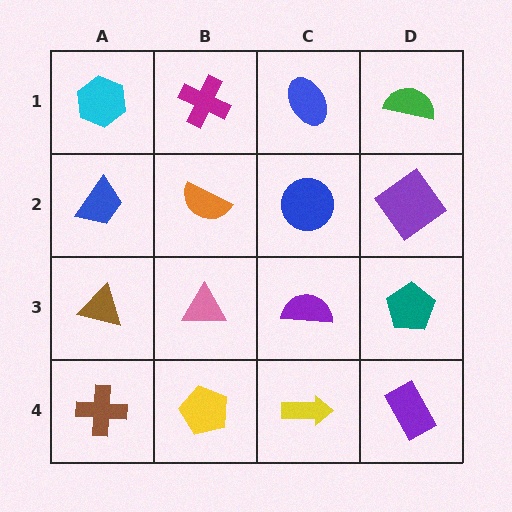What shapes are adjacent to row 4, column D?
A teal pentagon (row 3, column D), a yellow arrow (row 4, column C).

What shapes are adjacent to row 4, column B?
A pink triangle (row 3, column B), a brown cross (row 4, column A), a yellow arrow (row 4, column C).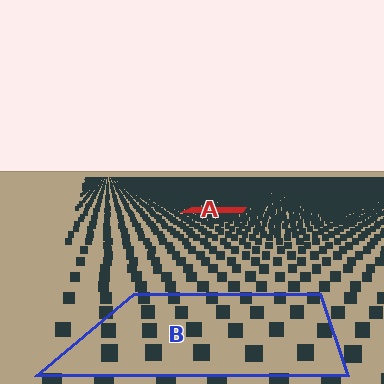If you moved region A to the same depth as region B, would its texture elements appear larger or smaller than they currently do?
They would appear larger. At a closer depth, the same texture elements are projected at a bigger on-screen size.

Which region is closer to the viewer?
Region B is closer. The texture elements there are larger and more spread out.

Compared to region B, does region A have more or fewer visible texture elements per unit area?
Region A has more texture elements per unit area — they are packed more densely because it is farther away.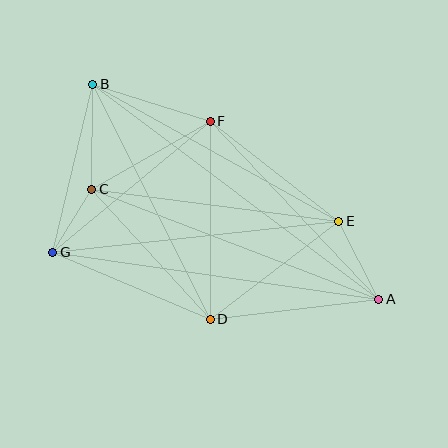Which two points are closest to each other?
Points C and G are closest to each other.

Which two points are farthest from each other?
Points A and B are farthest from each other.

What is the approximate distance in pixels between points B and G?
The distance between B and G is approximately 173 pixels.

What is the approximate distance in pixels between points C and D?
The distance between C and D is approximately 176 pixels.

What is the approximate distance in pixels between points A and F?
The distance between A and F is approximately 245 pixels.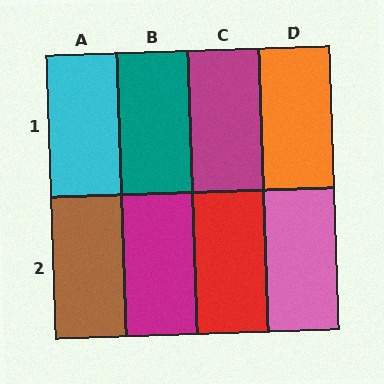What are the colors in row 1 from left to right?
Cyan, teal, magenta, orange.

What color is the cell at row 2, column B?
Magenta.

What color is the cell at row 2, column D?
Pink.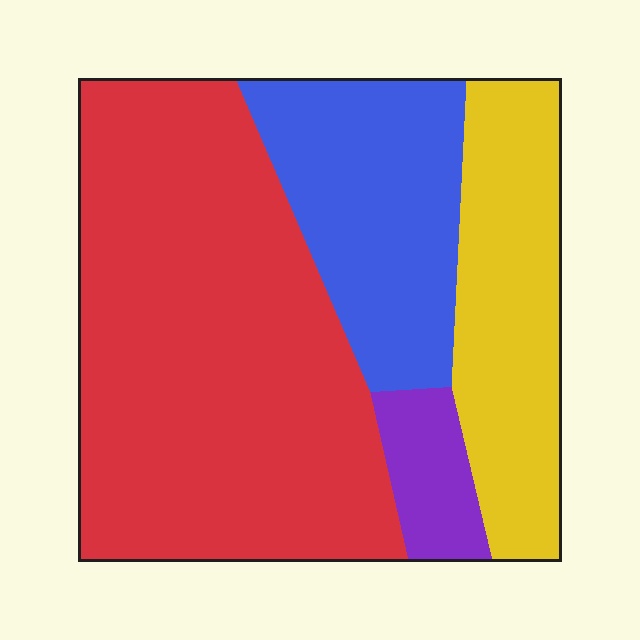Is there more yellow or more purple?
Yellow.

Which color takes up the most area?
Red, at roughly 55%.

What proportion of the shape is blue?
Blue takes up between a sixth and a third of the shape.